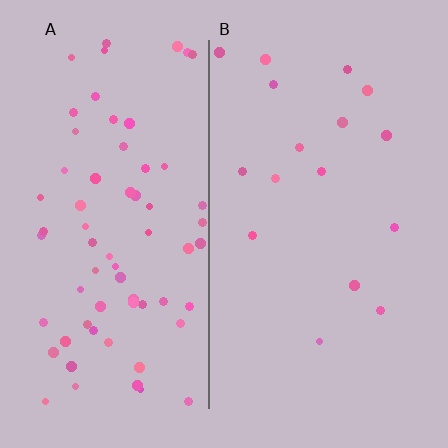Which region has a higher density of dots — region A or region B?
A (the left).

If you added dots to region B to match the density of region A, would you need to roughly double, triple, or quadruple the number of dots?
Approximately quadruple.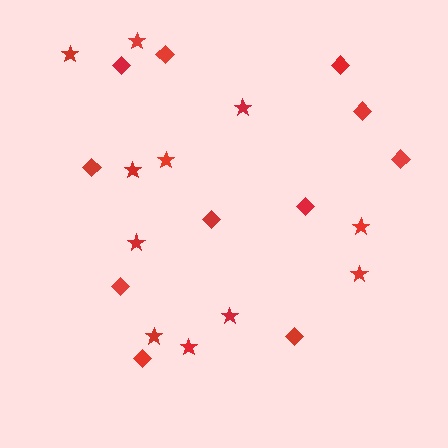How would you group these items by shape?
There are 2 groups: one group of diamonds (11) and one group of stars (11).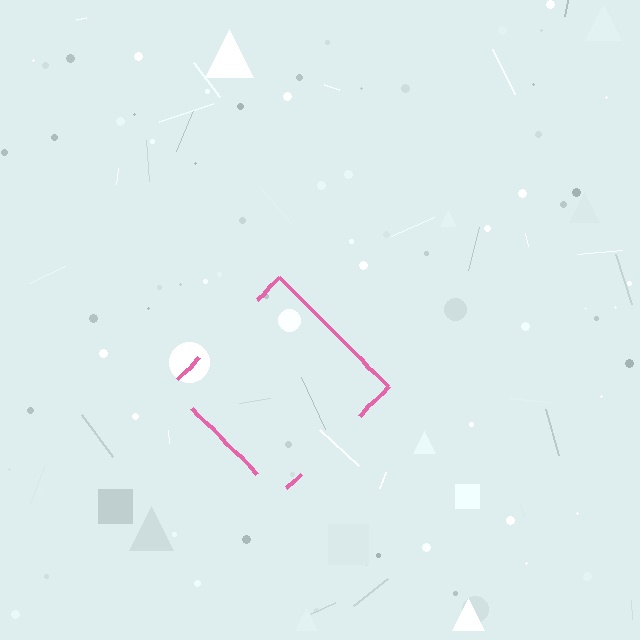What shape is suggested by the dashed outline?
The dashed outline suggests a diamond.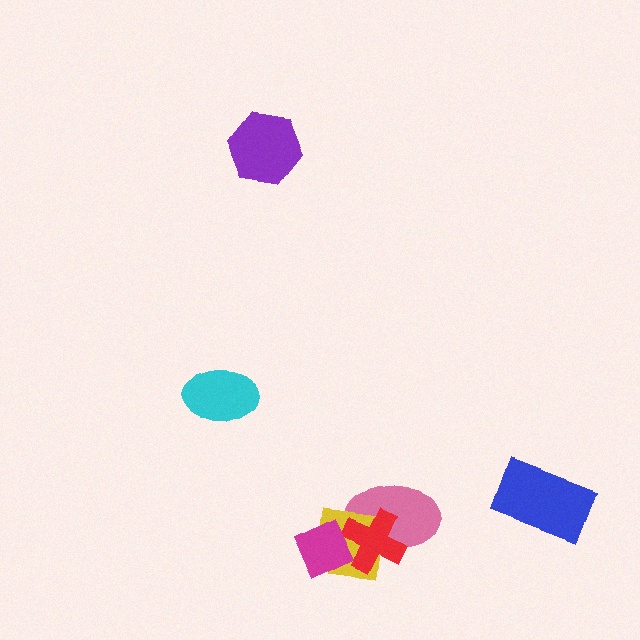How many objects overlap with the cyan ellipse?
0 objects overlap with the cyan ellipse.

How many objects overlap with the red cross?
3 objects overlap with the red cross.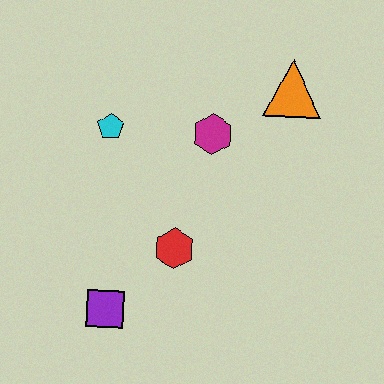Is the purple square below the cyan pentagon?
Yes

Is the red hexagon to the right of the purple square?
Yes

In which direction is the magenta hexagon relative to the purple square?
The magenta hexagon is above the purple square.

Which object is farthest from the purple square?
The orange triangle is farthest from the purple square.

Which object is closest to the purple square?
The red hexagon is closest to the purple square.